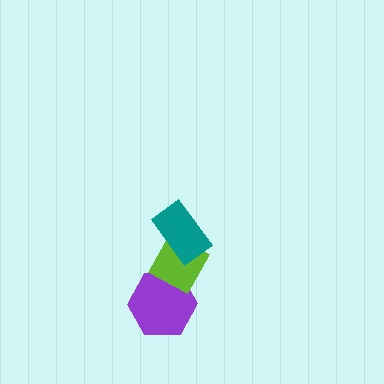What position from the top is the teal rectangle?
The teal rectangle is 1st from the top.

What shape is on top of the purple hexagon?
The lime diamond is on top of the purple hexagon.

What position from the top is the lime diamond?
The lime diamond is 2nd from the top.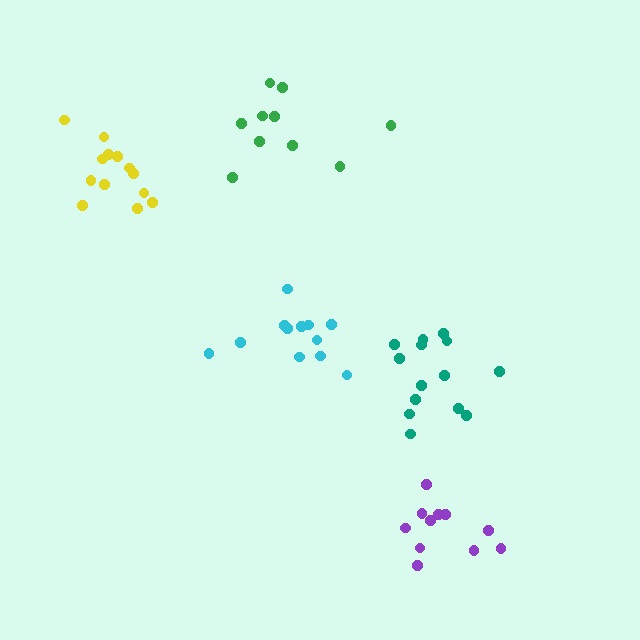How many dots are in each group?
Group 1: 12 dots, Group 2: 11 dots, Group 3: 14 dots, Group 4: 13 dots, Group 5: 10 dots (60 total).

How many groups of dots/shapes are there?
There are 5 groups.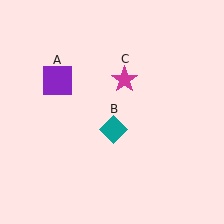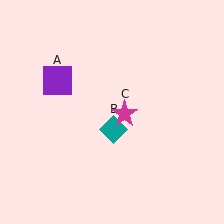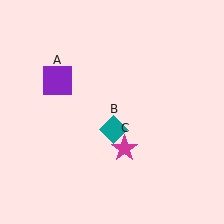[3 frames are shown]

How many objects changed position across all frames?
1 object changed position: magenta star (object C).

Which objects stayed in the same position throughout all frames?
Purple square (object A) and teal diamond (object B) remained stationary.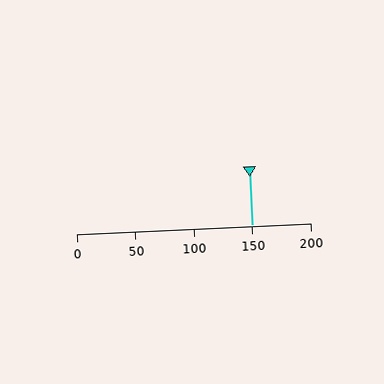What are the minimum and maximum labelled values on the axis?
The axis runs from 0 to 200.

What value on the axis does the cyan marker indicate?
The marker indicates approximately 150.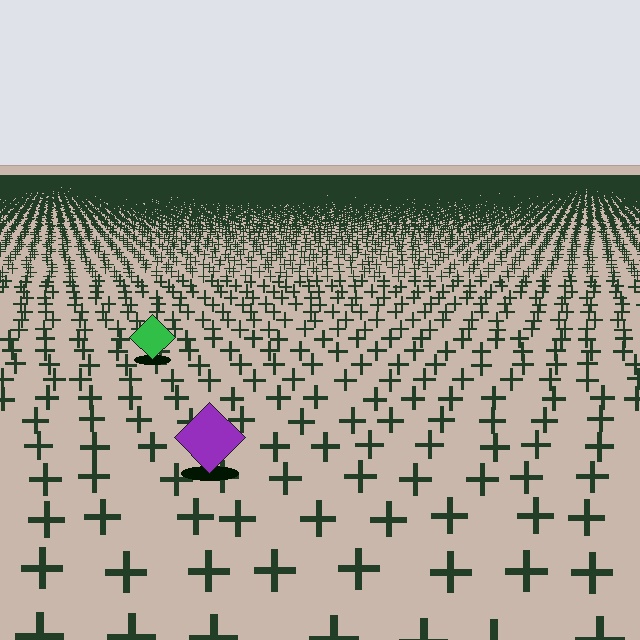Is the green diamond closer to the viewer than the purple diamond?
No. The purple diamond is closer — you can tell from the texture gradient: the ground texture is coarser near it.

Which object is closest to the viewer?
The purple diamond is closest. The texture marks near it are larger and more spread out.